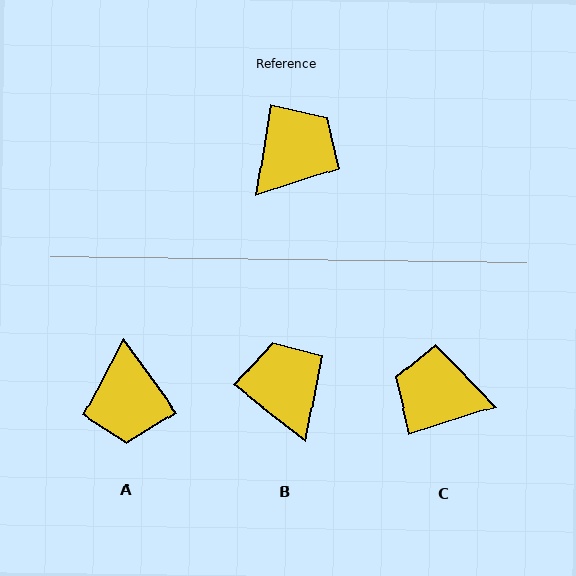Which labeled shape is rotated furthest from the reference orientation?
A, about 136 degrees away.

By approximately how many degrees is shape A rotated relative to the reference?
Approximately 136 degrees clockwise.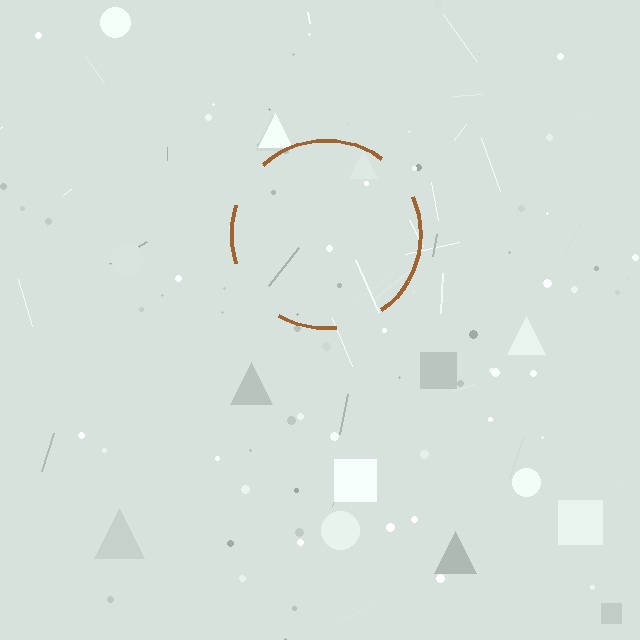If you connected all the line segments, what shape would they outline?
They would outline a circle.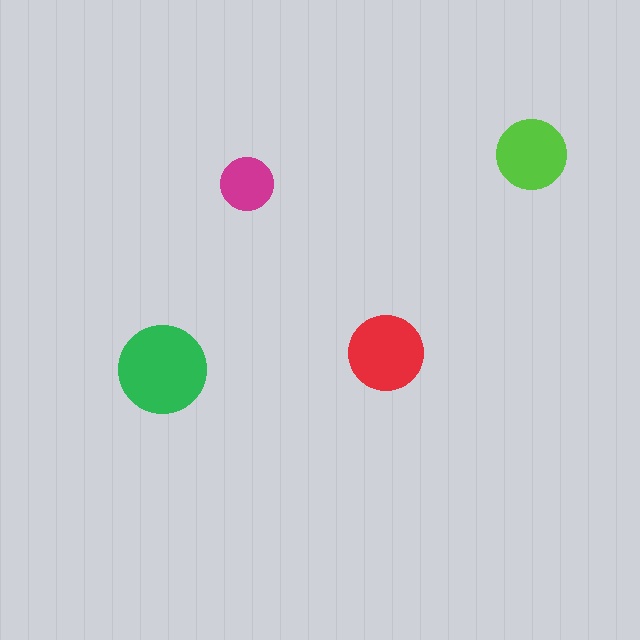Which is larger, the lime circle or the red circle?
The red one.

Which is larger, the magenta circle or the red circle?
The red one.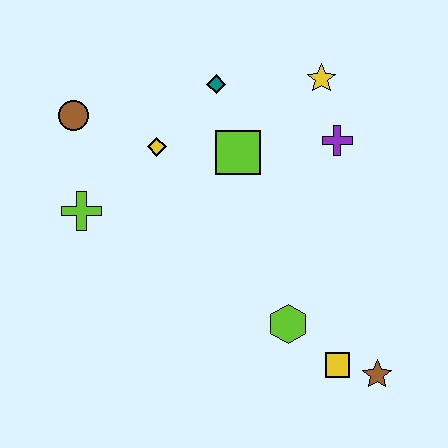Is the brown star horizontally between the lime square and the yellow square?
No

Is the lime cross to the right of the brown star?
No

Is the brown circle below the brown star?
No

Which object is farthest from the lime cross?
The brown star is farthest from the lime cross.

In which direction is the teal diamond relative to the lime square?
The teal diamond is above the lime square.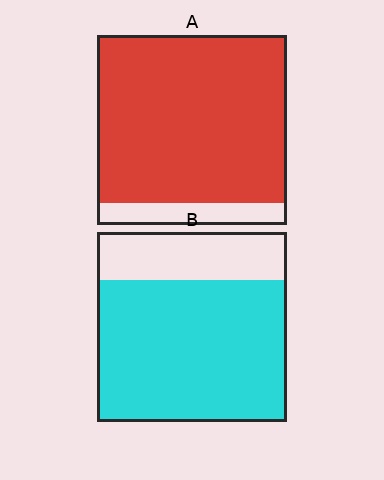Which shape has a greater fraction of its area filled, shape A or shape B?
Shape A.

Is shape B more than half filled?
Yes.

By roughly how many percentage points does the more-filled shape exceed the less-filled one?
By roughly 15 percentage points (A over B).